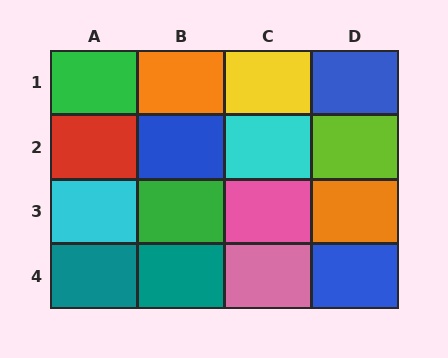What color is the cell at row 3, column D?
Orange.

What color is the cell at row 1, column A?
Green.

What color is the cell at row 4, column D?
Blue.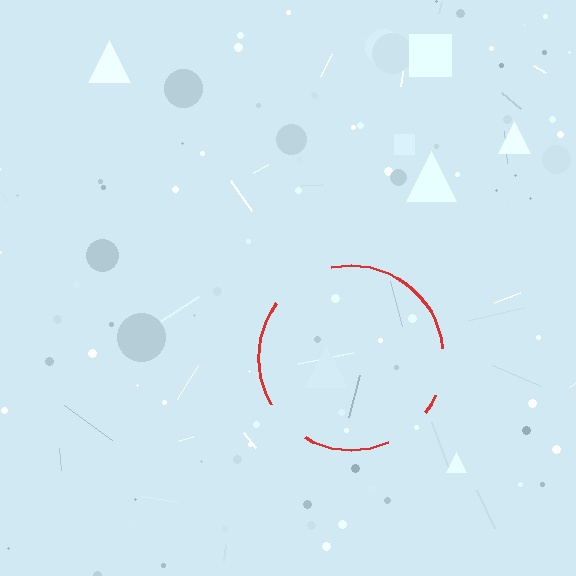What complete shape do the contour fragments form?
The contour fragments form a circle.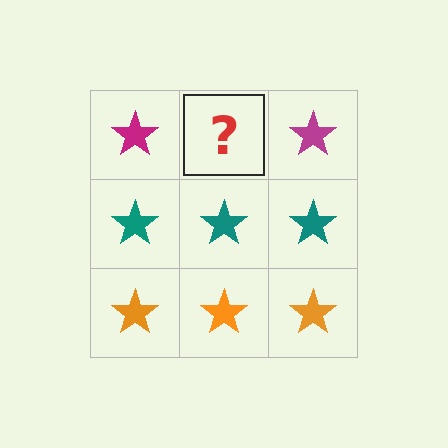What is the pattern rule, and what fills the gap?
The rule is that each row has a consistent color. The gap should be filled with a magenta star.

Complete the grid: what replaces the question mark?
The question mark should be replaced with a magenta star.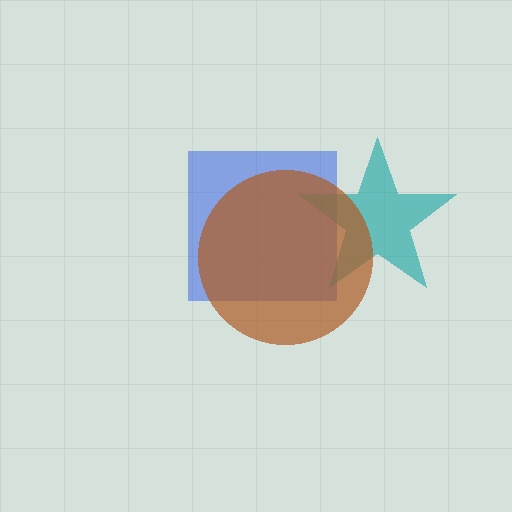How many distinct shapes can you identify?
There are 3 distinct shapes: a blue square, a teal star, a brown circle.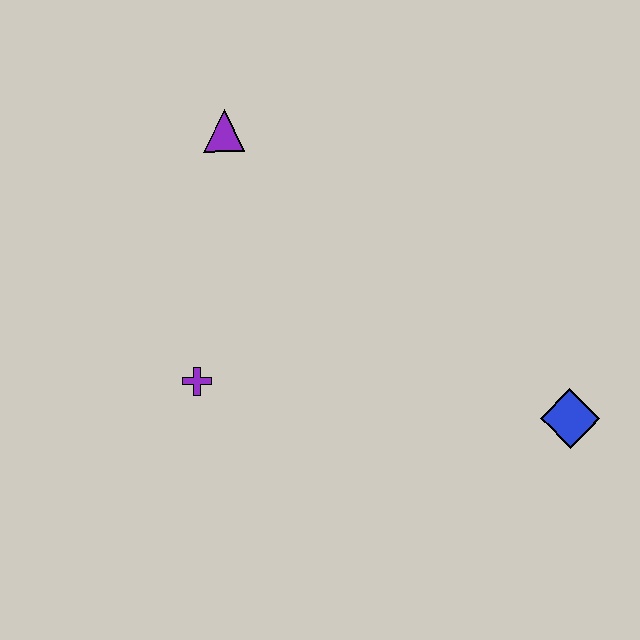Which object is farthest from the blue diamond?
The purple triangle is farthest from the blue diamond.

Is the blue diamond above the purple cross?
No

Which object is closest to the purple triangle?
The purple cross is closest to the purple triangle.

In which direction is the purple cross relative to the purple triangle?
The purple cross is below the purple triangle.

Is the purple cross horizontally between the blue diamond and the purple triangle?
No